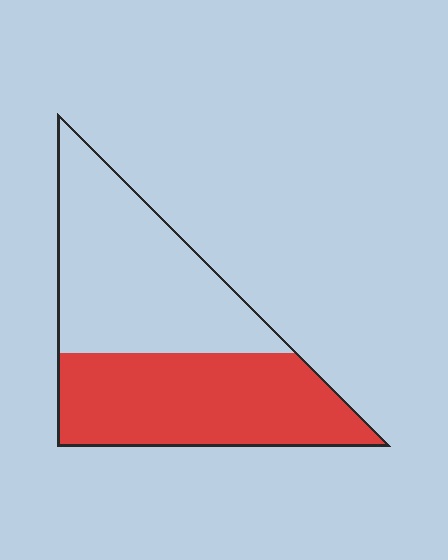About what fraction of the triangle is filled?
About one half (1/2).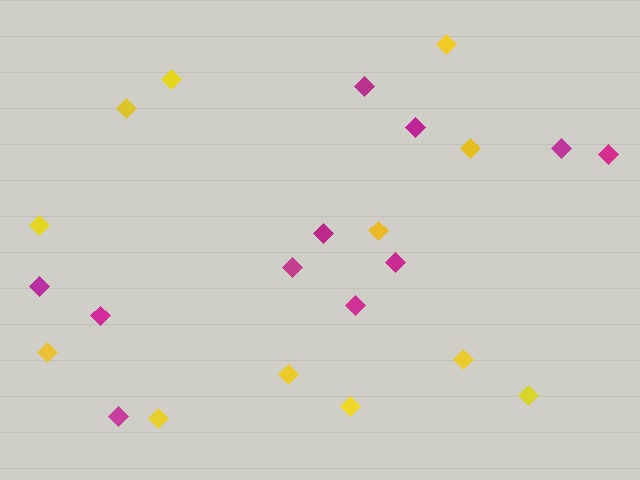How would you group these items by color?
There are 2 groups: one group of yellow diamonds (12) and one group of magenta diamonds (11).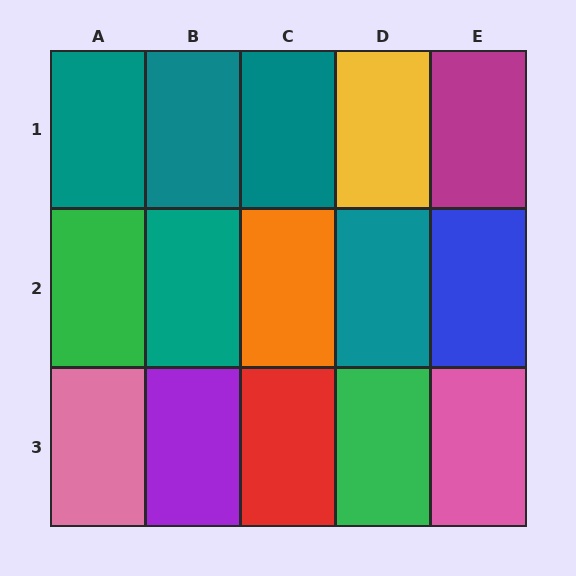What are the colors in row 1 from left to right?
Teal, teal, teal, yellow, magenta.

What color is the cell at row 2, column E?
Blue.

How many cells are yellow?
1 cell is yellow.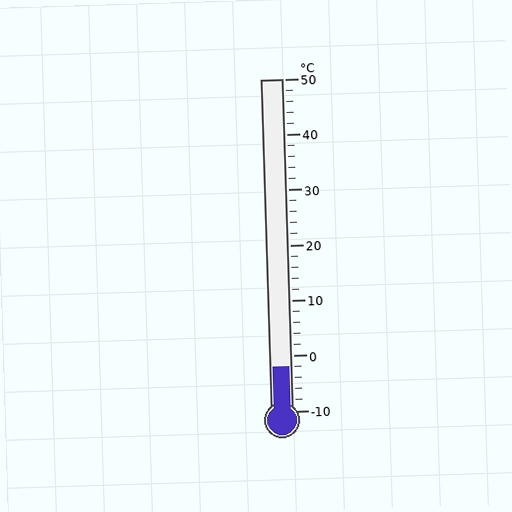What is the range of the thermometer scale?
The thermometer scale ranges from -10°C to 50°C.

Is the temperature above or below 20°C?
The temperature is below 20°C.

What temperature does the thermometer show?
The thermometer shows approximately -2°C.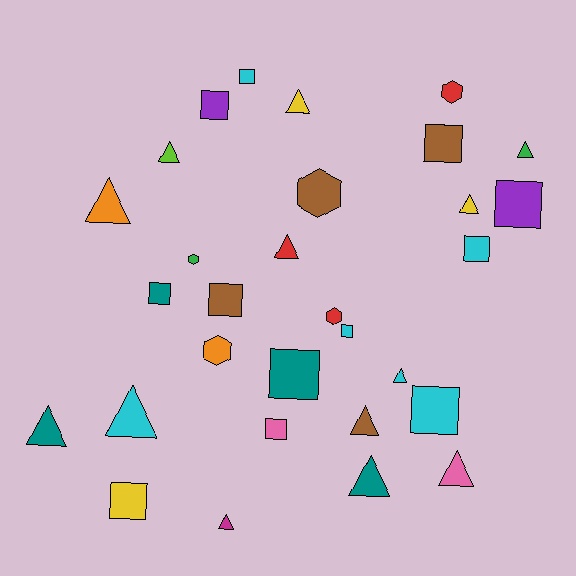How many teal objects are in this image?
There are 4 teal objects.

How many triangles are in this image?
There are 13 triangles.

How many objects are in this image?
There are 30 objects.